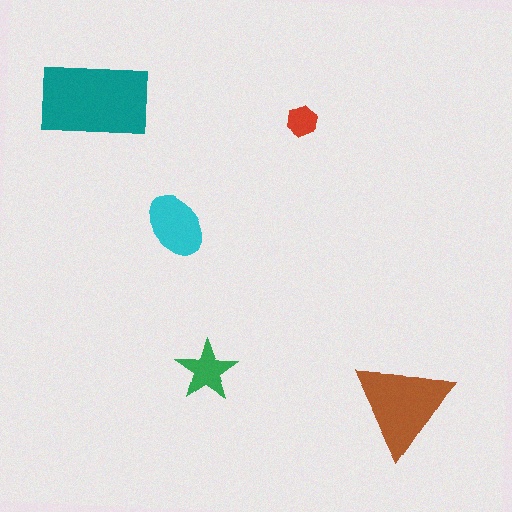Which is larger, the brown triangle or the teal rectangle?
The teal rectangle.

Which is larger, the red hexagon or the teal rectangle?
The teal rectangle.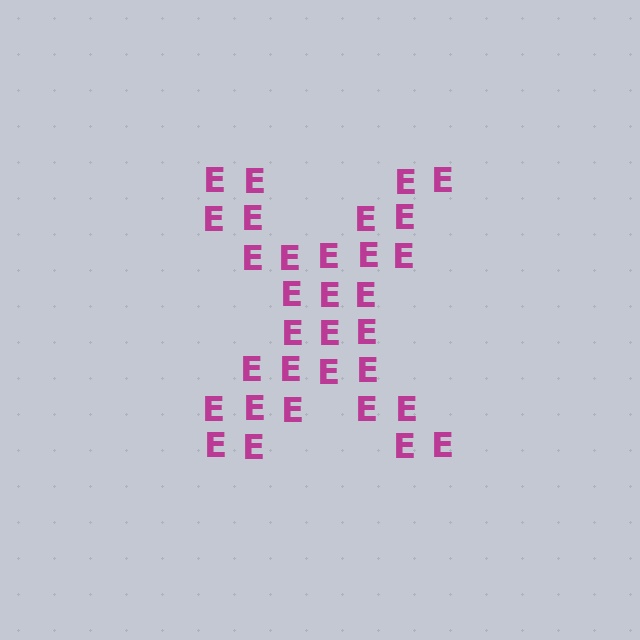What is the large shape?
The large shape is the letter X.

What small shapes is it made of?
It is made of small letter E's.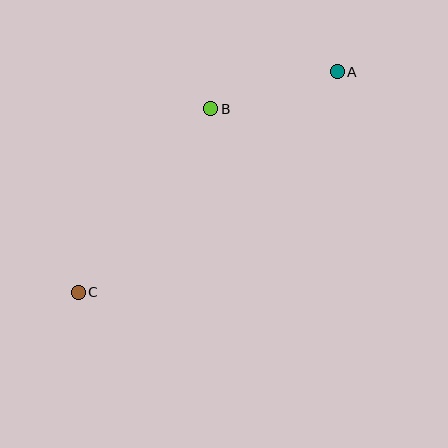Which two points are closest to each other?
Points A and B are closest to each other.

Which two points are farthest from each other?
Points A and C are farthest from each other.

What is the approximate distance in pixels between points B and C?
The distance between B and C is approximately 227 pixels.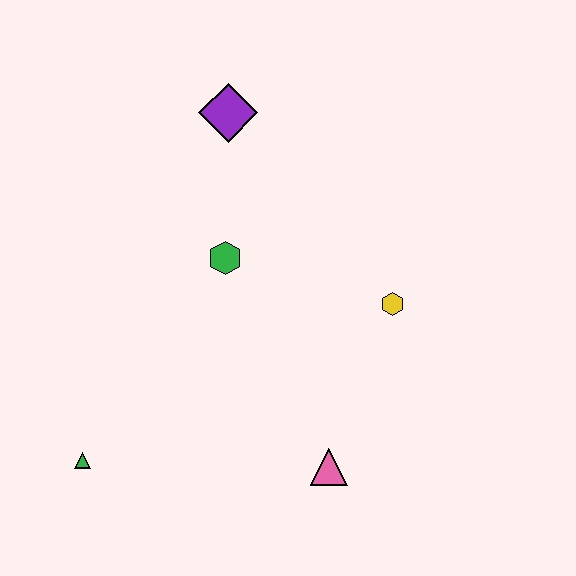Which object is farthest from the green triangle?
The purple diamond is farthest from the green triangle.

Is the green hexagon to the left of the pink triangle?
Yes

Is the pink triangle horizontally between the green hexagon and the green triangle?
No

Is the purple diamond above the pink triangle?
Yes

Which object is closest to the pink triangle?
The yellow hexagon is closest to the pink triangle.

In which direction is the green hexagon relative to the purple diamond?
The green hexagon is below the purple diamond.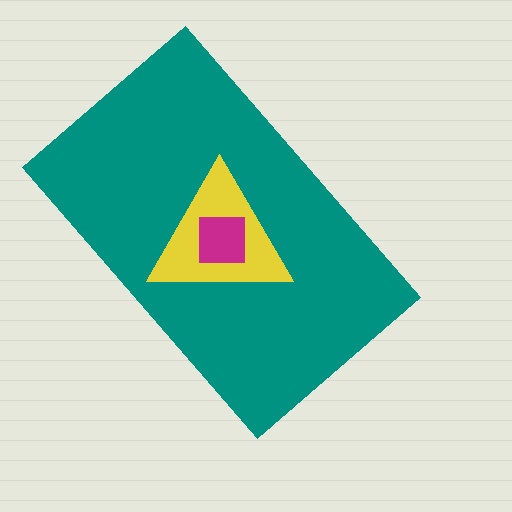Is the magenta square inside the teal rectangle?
Yes.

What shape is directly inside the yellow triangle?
The magenta square.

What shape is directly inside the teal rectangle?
The yellow triangle.